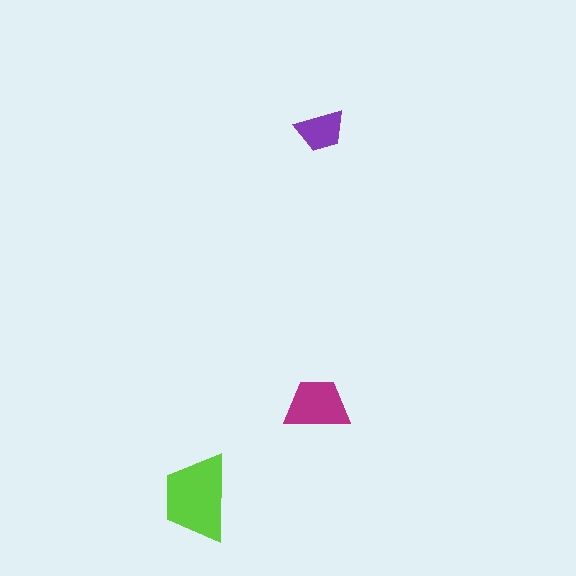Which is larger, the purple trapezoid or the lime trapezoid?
The lime one.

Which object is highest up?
The purple trapezoid is topmost.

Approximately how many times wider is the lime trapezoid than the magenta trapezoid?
About 1.5 times wider.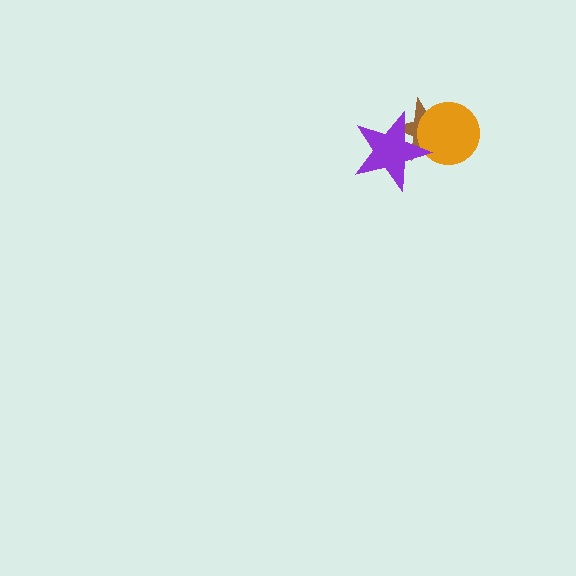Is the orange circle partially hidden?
Yes, it is partially covered by another shape.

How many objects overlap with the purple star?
2 objects overlap with the purple star.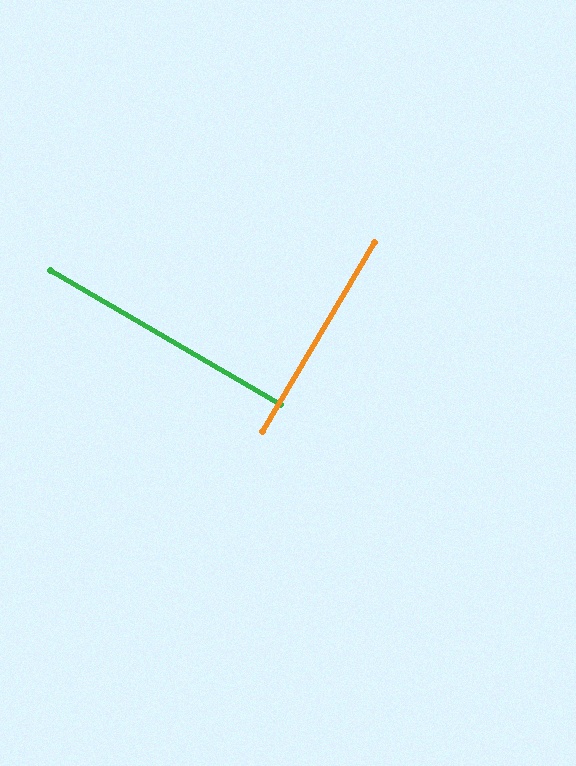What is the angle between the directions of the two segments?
Approximately 90 degrees.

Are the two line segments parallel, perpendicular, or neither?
Perpendicular — they meet at approximately 90°.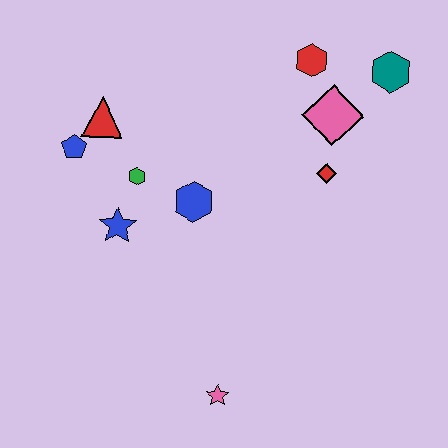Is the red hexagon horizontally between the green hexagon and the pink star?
No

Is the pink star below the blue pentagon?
Yes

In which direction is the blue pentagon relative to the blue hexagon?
The blue pentagon is to the left of the blue hexagon.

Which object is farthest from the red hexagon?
The pink star is farthest from the red hexagon.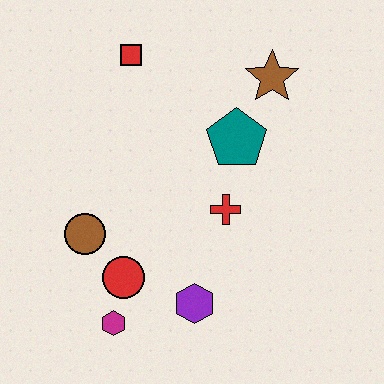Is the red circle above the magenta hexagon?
Yes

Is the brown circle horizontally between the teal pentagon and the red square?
No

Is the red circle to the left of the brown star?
Yes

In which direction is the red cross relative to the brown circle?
The red cross is to the right of the brown circle.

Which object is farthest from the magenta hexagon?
The brown star is farthest from the magenta hexagon.